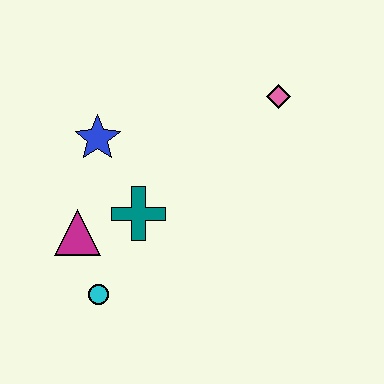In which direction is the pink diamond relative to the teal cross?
The pink diamond is to the right of the teal cross.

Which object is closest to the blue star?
The teal cross is closest to the blue star.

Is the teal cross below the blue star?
Yes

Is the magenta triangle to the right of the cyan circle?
No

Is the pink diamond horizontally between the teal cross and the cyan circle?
No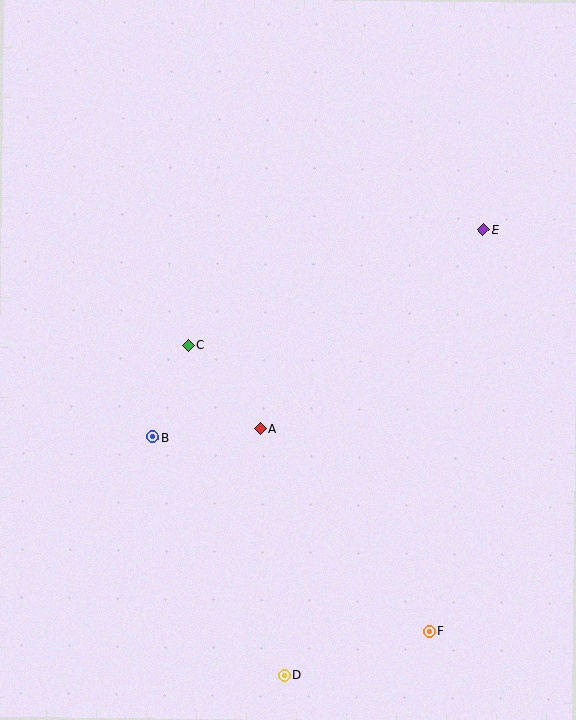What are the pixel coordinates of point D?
Point D is at (284, 675).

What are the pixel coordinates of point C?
Point C is at (188, 345).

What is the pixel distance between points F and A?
The distance between F and A is 264 pixels.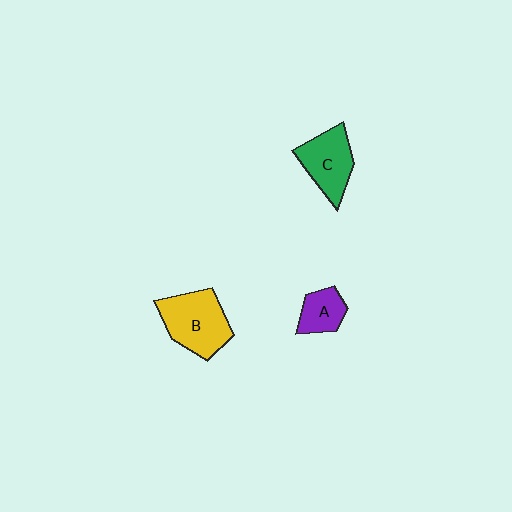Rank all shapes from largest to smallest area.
From largest to smallest: B (yellow), C (green), A (purple).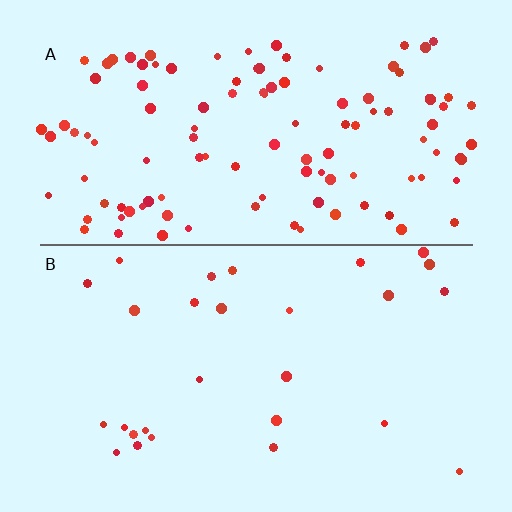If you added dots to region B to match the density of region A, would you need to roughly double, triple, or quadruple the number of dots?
Approximately quadruple.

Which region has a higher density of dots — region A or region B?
A (the top).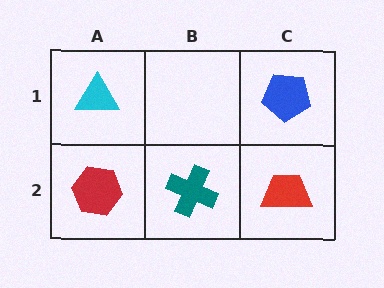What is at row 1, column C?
A blue pentagon.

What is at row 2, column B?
A teal cross.